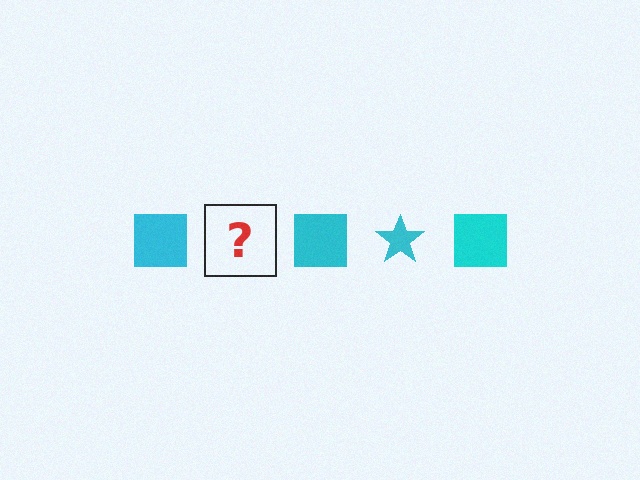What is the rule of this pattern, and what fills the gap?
The rule is that the pattern cycles through square, star shapes in cyan. The gap should be filled with a cyan star.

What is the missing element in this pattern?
The missing element is a cyan star.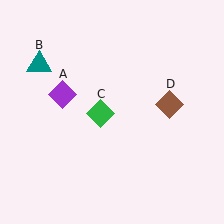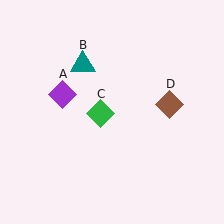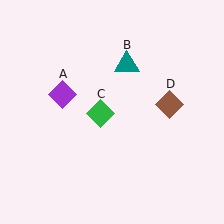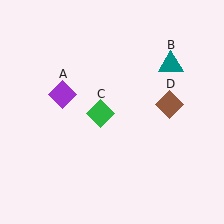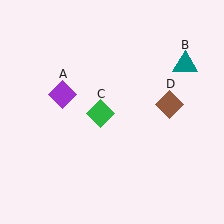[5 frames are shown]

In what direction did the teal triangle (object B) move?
The teal triangle (object B) moved right.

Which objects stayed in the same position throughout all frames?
Purple diamond (object A) and green diamond (object C) and brown diamond (object D) remained stationary.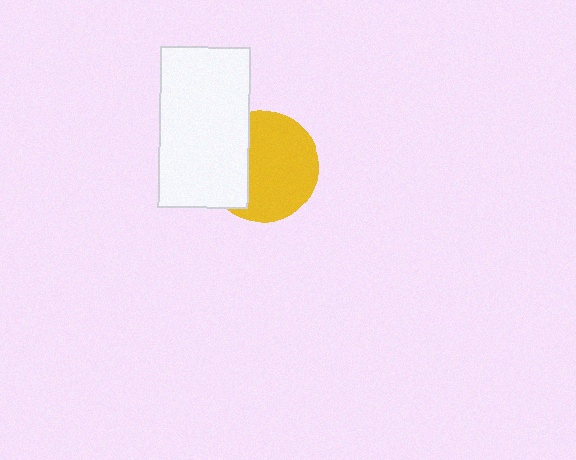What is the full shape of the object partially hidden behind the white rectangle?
The partially hidden object is a yellow circle.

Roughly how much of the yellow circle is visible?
Most of it is visible (roughly 68%).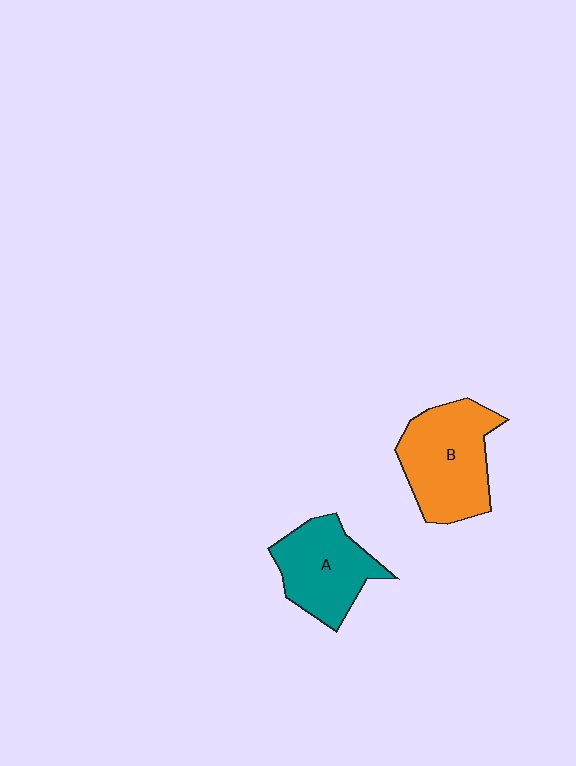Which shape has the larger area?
Shape B (orange).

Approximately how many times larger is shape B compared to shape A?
Approximately 1.2 times.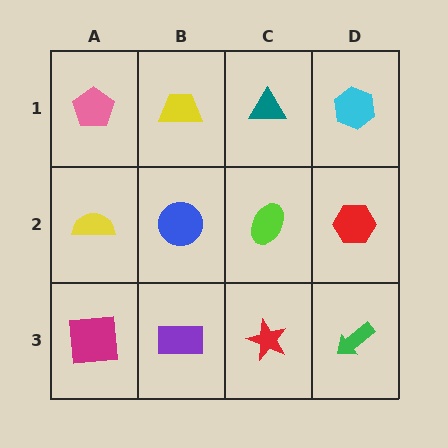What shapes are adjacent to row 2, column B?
A yellow trapezoid (row 1, column B), a purple rectangle (row 3, column B), a yellow semicircle (row 2, column A), a lime ellipse (row 2, column C).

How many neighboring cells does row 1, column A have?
2.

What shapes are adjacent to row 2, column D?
A cyan hexagon (row 1, column D), a green arrow (row 3, column D), a lime ellipse (row 2, column C).